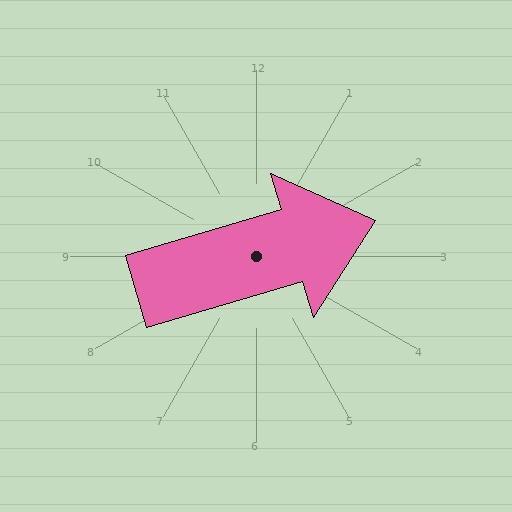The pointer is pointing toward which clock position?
Roughly 2 o'clock.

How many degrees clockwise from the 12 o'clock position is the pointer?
Approximately 74 degrees.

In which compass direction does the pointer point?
East.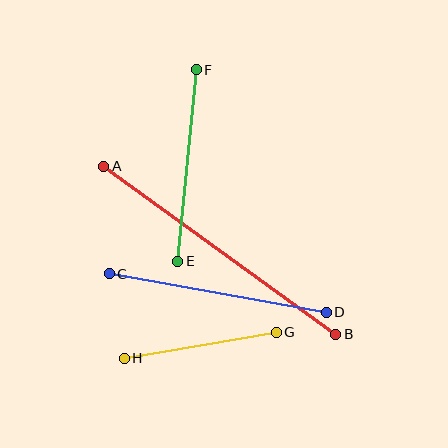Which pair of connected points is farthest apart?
Points A and B are farthest apart.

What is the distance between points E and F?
The distance is approximately 193 pixels.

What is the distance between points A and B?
The distance is approximately 286 pixels.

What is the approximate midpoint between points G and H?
The midpoint is at approximately (200, 345) pixels.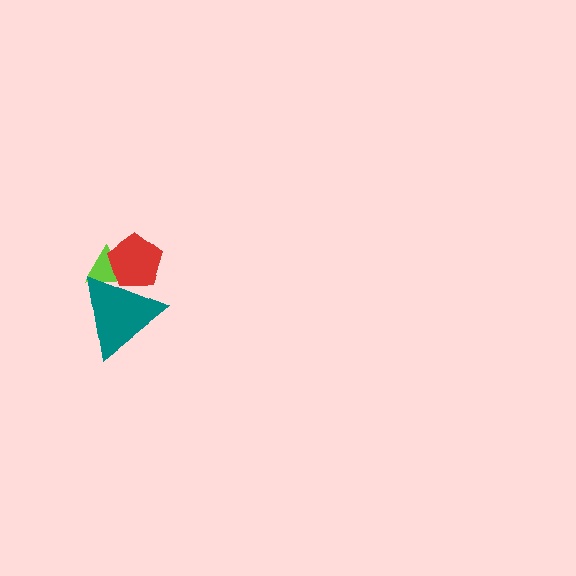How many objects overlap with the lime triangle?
2 objects overlap with the lime triangle.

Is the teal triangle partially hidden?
No, no other shape covers it.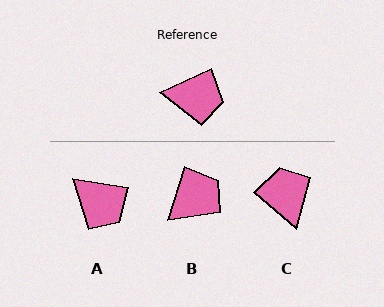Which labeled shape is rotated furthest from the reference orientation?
C, about 114 degrees away.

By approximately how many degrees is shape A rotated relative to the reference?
Approximately 35 degrees clockwise.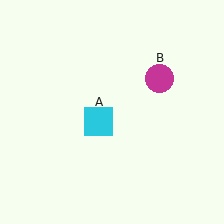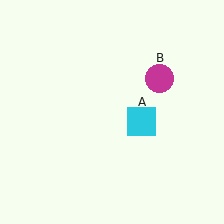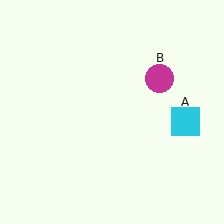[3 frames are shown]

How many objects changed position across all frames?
1 object changed position: cyan square (object A).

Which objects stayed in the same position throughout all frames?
Magenta circle (object B) remained stationary.